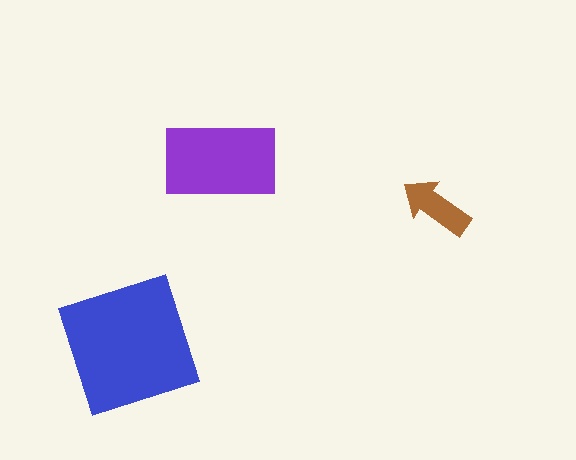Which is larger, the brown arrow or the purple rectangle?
The purple rectangle.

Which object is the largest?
The blue square.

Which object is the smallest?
The brown arrow.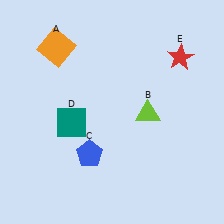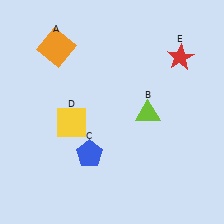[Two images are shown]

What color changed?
The square (D) changed from teal in Image 1 to yellow in Image 2.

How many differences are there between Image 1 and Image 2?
There is 1 difference between the two images.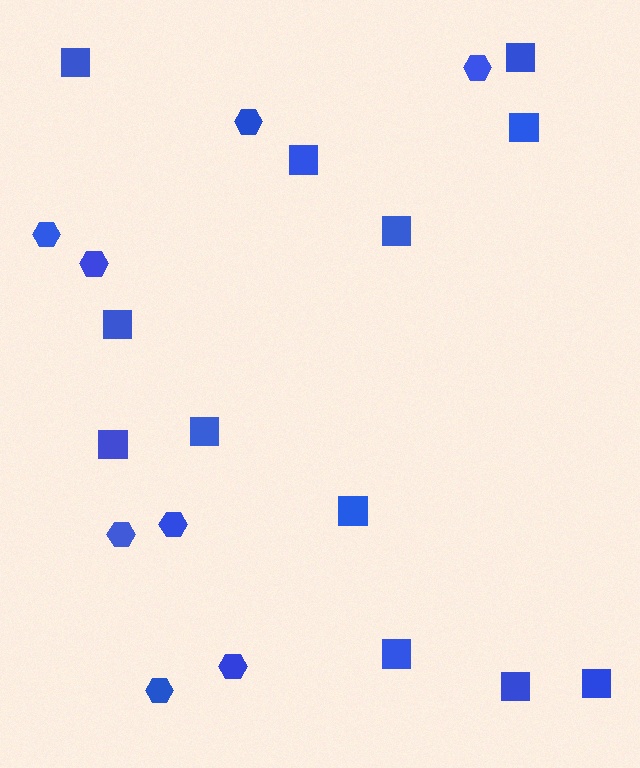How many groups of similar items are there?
There are 2 groups: one group of squares (12) and one group of hexagons (8).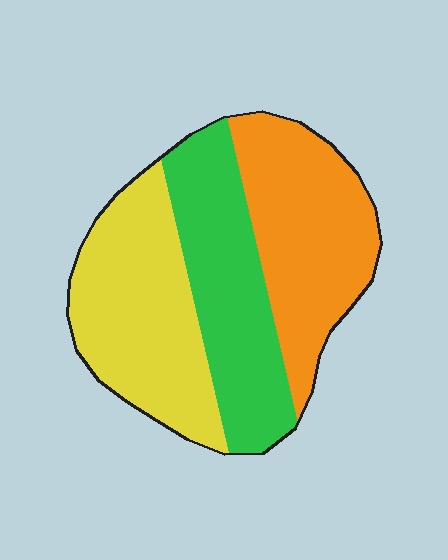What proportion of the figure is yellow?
Yellow covers about 35% of the figure.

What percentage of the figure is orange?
Orange covers 34% of the figure.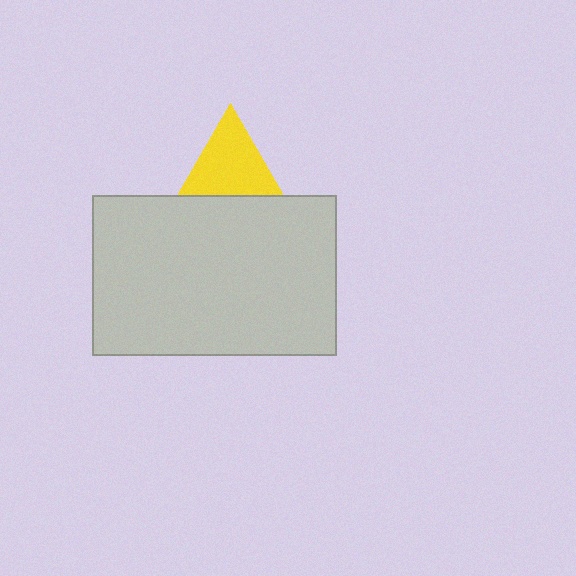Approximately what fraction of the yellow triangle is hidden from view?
Roughly 39% of the yellow triangle is hidden behind the light gray rectangle.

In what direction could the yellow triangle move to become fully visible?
The yellow triangle could move up. That would shift it out from behind the light gray rectangle entirely.